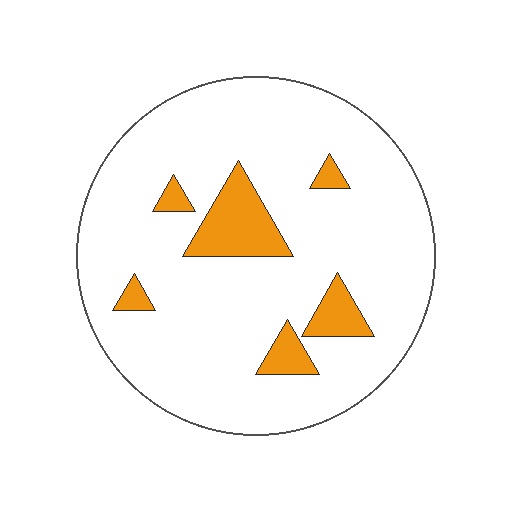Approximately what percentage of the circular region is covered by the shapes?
Approximately 10%.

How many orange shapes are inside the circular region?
6.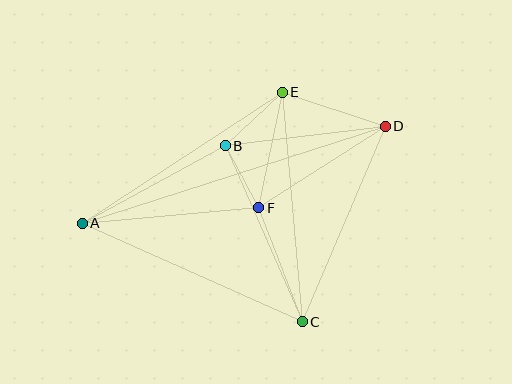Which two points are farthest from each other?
Points A and D are farthest from each other.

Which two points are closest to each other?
Points B and F are closest to each other.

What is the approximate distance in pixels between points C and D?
The distance between C and D is approximately 212 pixels.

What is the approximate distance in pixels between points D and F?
The distance between D and F is approximately 150 pixels.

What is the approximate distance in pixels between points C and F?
The distance between C and F is approximately 122 pixels.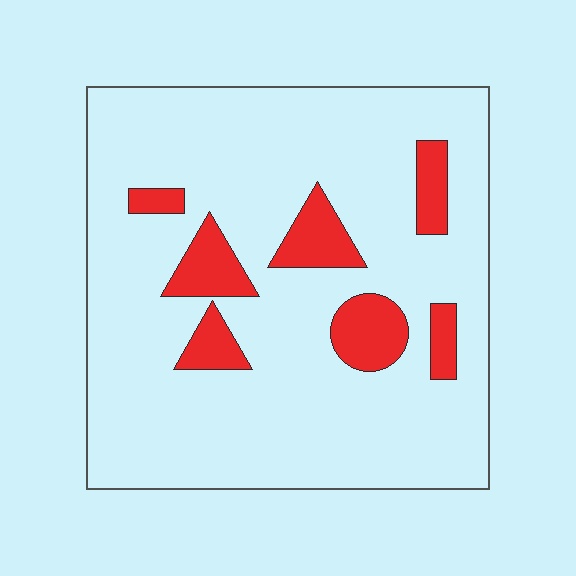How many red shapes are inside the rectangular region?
7.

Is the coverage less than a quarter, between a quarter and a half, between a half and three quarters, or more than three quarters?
Less than a quarter.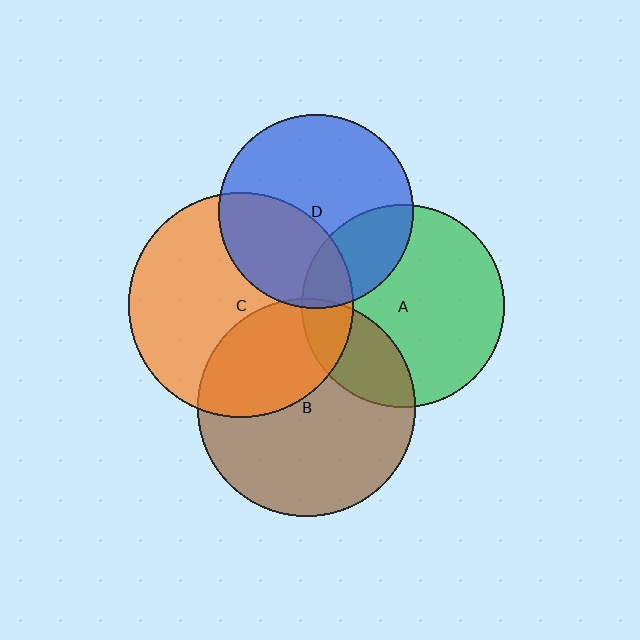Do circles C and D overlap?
Yes.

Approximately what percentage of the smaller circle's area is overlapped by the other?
Approximately 35%.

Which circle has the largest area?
Circle C (orange).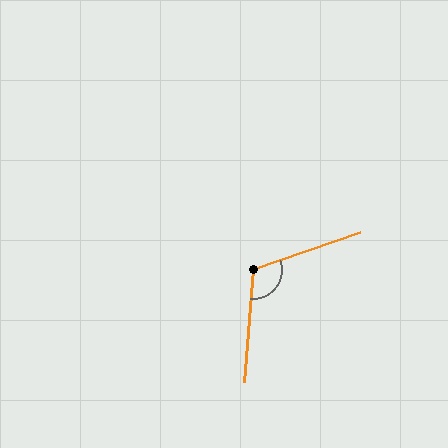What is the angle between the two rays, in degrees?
Approximately 114 degrees.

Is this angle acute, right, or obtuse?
It is obtuse.